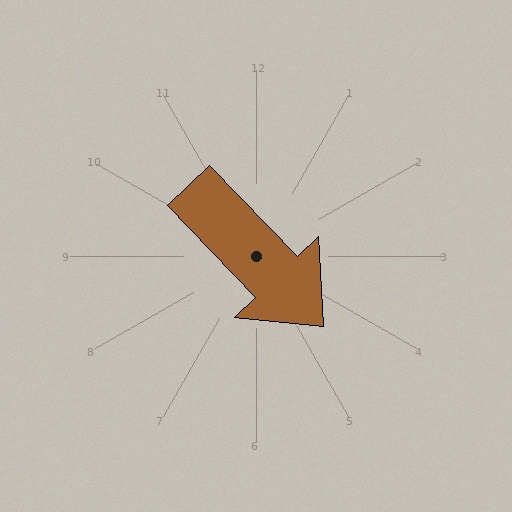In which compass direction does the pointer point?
Southeast.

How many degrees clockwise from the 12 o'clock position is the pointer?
Approximately 136 degrees.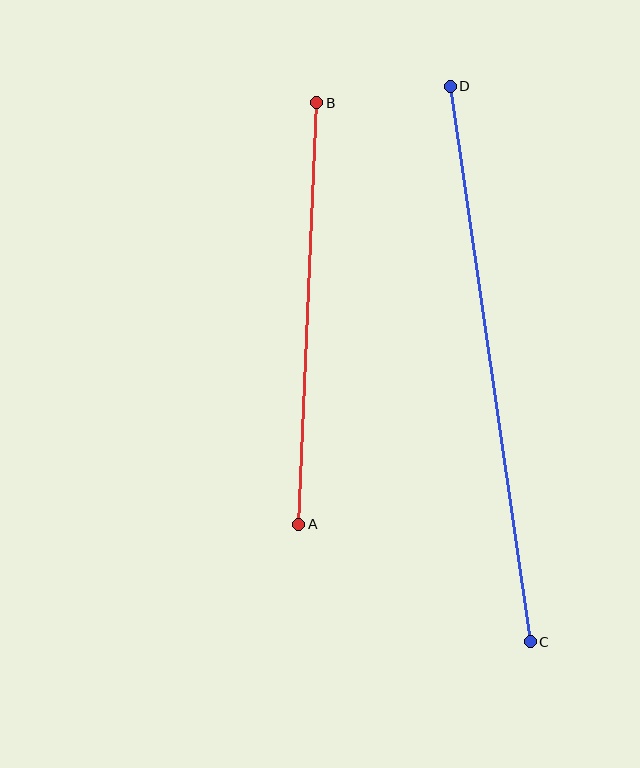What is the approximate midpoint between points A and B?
The midpoint is at approximately (308, 313) pixels.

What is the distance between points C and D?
The distance is approximately 561 pixels.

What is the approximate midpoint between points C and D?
The midpoint is at approximately (490, 364) pixels.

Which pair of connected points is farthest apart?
Points C and D are farthest apart.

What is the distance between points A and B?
The distance is approximately 422 pixels.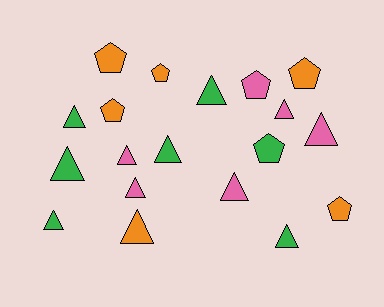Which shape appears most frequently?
Triangle, with 12 objects.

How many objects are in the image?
There are 19 objects.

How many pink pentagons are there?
There is 1 pink pentagon.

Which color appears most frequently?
Green, with 7 objects.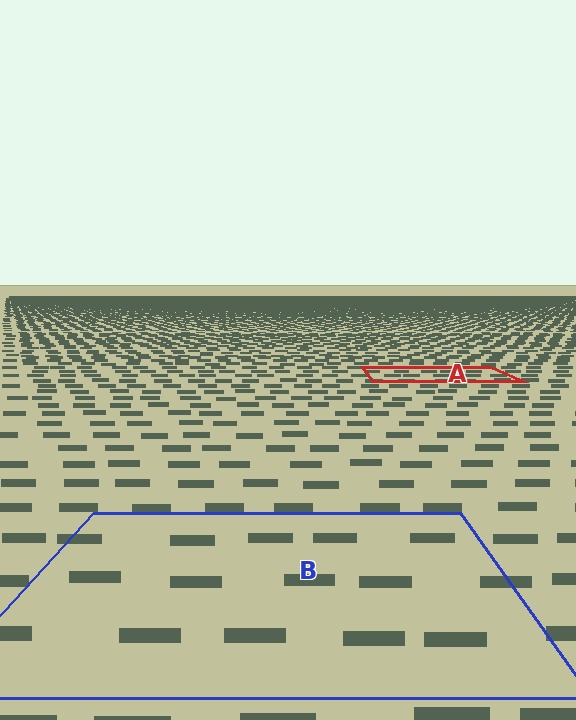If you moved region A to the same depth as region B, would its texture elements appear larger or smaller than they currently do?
They would appear larger. At a closer depth, the same texture elements are projected at a bigger on-screen size.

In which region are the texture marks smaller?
The texture marks are smaller in region A, because it is farther away.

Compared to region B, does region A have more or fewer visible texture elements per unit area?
Region A has more texture elements per unit area — they are packed more densely because it is farther away.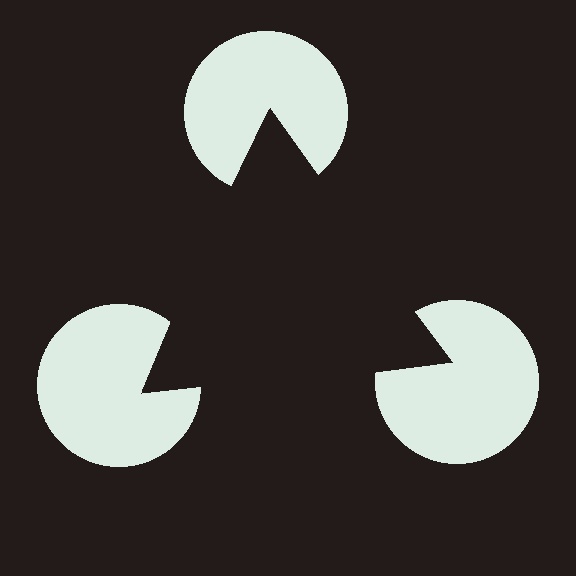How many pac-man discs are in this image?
There are 3 — one at each vertex of the illusory triangle.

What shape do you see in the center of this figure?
An illusory triangle — its edges are inferred from the aligned wedge cuts in the pac-man discs, not physically drawn.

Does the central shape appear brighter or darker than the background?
It typically appears slightly darker than the background, even though no actual brightness change is drawn.